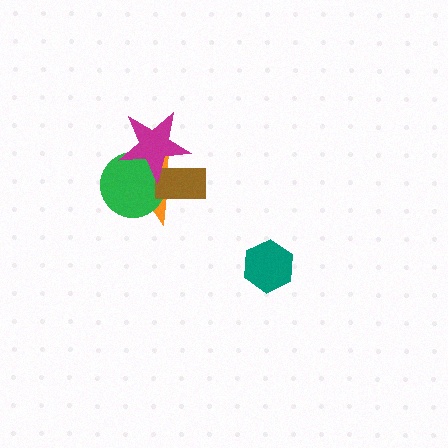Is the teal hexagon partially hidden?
No, no other shape covers it.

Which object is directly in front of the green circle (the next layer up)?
The brown rectangle is directly in front of the green circle.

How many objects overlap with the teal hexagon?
0 objects overlap with the teal hexagon.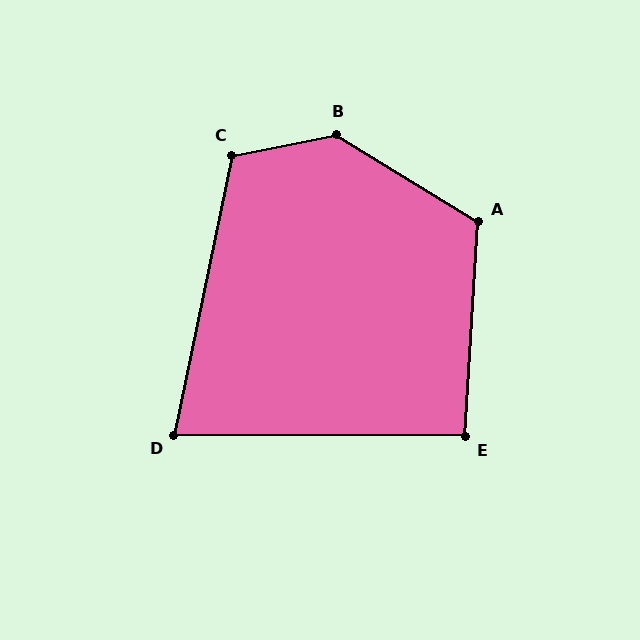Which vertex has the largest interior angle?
B, at approximately 137 degrees.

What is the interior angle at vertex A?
Approximately 118 degrees (obtuse).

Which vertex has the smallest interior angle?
D, at approximately 79 degrees.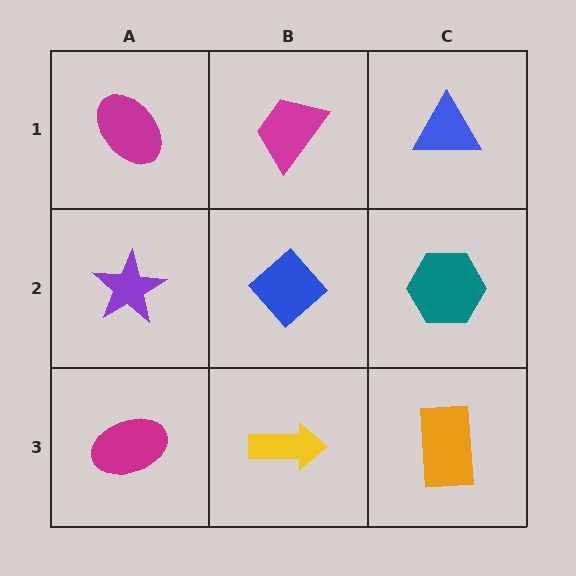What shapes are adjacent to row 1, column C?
A teal hexagon (row 2, column C), a magenta trapezoid (row 1, column B).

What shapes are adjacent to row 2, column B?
A magenta trapezoid (row 1, column B), a yellow arrow (row 3, column B), a purple star (row 2, column A), a teal hexagon (row 2, column C).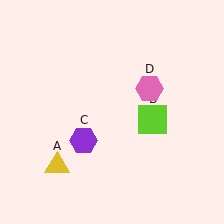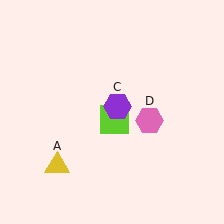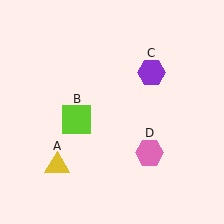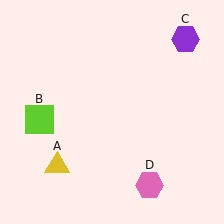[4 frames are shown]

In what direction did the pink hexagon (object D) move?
The pink hexagon (object D) moved down.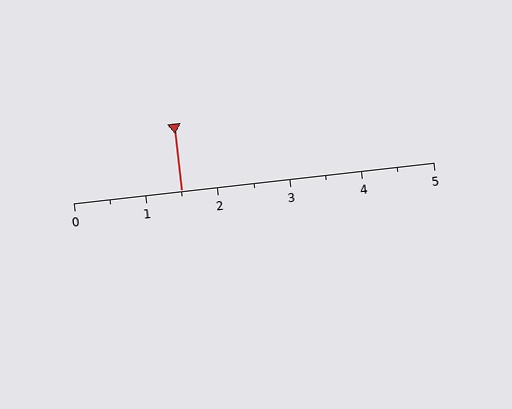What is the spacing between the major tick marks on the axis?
The major ticks are spaced 1 apart.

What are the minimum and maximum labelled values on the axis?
The axis runs from 0 to 5.